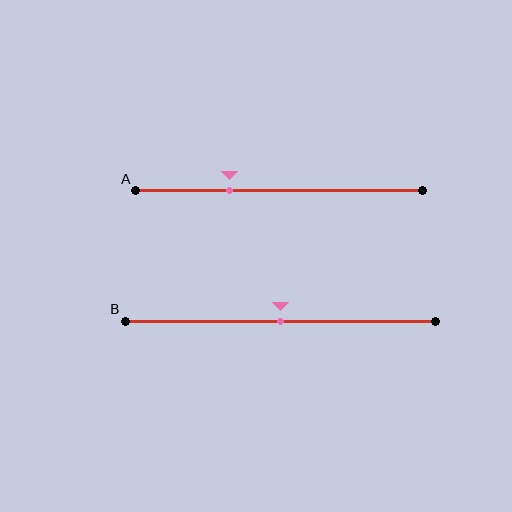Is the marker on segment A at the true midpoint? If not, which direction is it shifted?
No, the marker on segment A is shifted to the left by about 17% of the segment length.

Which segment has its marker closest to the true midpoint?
Segment B has its marker closest to the true midpoint.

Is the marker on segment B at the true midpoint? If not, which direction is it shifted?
Yes, the marker on segment B is at the true midpoint.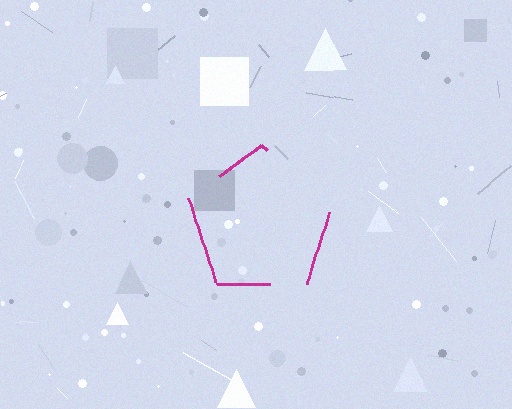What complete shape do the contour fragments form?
The contour fragments form a pentagon.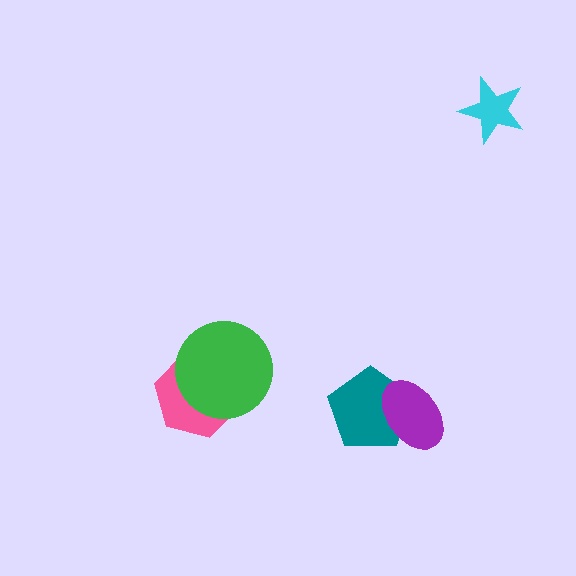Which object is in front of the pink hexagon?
The green circle is in front of the pink hexagon.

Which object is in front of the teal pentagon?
The purple ellipse is in front of the teal pentagon.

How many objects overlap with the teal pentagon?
1 object overlaps with the teal pentagon.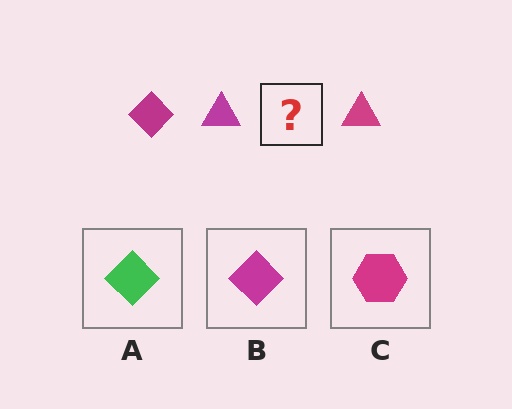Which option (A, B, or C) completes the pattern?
B.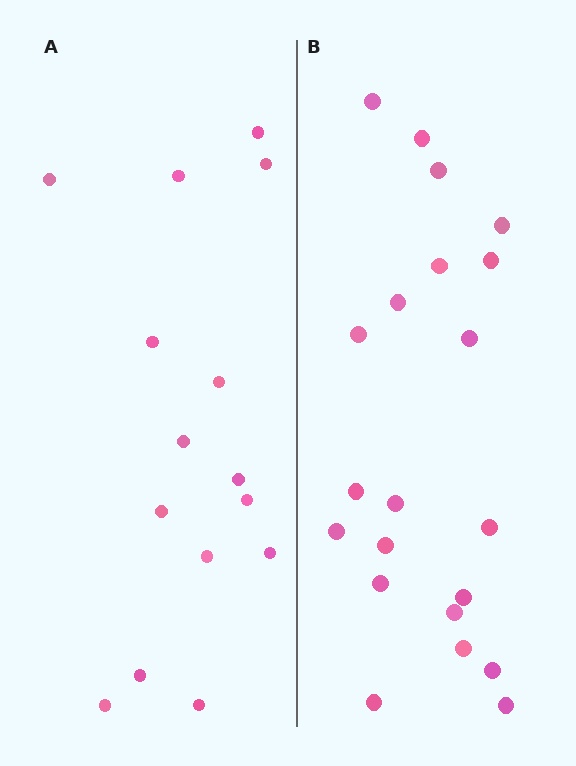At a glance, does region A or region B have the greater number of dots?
Region B (the right region) has more dots.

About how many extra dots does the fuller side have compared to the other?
Region B has about 6 more dots than region A.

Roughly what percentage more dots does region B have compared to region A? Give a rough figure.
About 40% more.